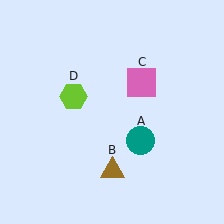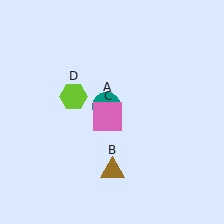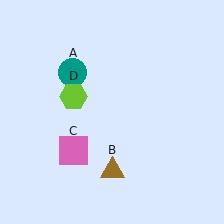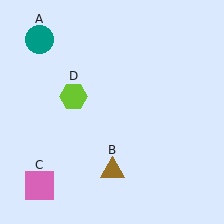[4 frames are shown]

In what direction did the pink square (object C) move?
The pink square (object C) moved down and to the left.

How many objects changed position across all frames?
2 objects changed position: teal circle (object A), pink square (object C).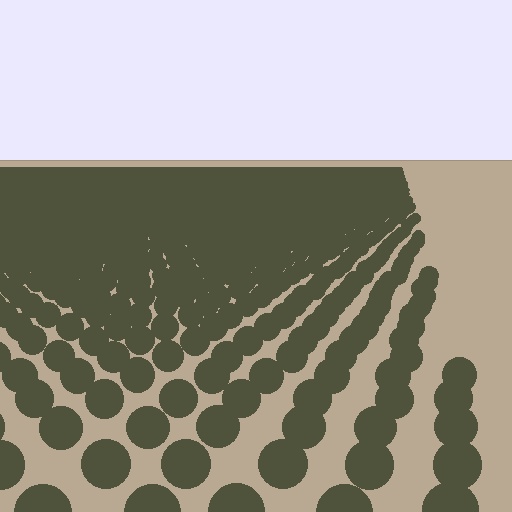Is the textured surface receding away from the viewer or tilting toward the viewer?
The surface is receding away from the viewer. Texture elements get smaller and denser toward the top.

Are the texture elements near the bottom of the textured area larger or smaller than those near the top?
Larger. Near the bottom, elements are closer to the viewer and appear at a bigger on-screen size.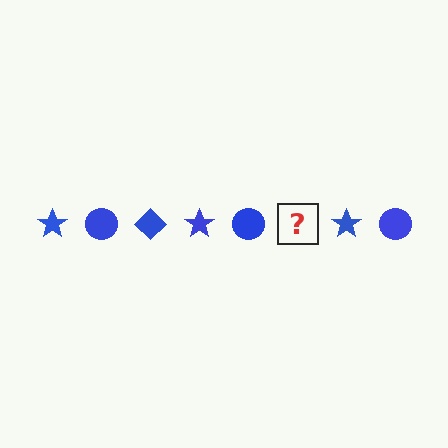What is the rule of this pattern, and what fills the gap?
The rule is that the pattern cycles through star, circle, diamond shapes in blue. The gap should be filled with a blue diamond.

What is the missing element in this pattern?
The missing element is a blue diamond.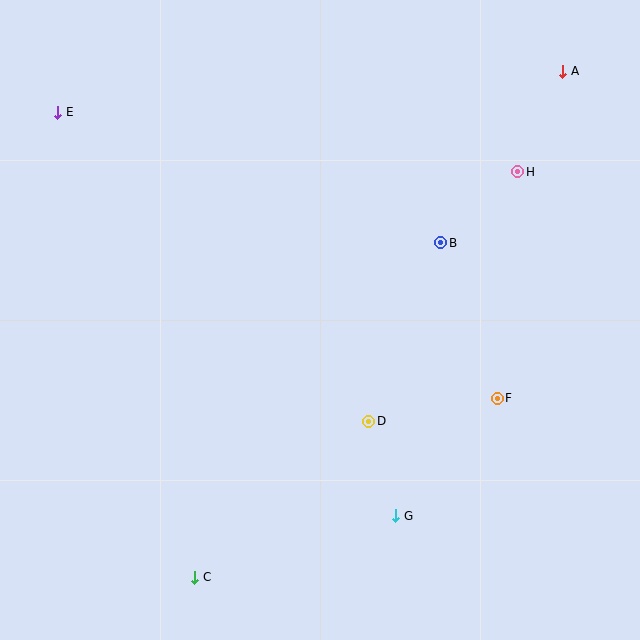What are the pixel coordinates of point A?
Point A is at (563, 71).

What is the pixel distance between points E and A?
The distance between E and A is 507 pixels.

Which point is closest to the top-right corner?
Point A is closest to the top-right corner.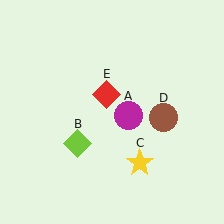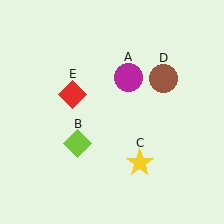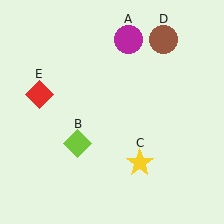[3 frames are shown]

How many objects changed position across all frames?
3 objects changed position: magenta circle (object A), brown circle (object D), red diamond (object E).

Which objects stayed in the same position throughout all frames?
Lime diamond (object B) and yellow star (object C) remained stationary.